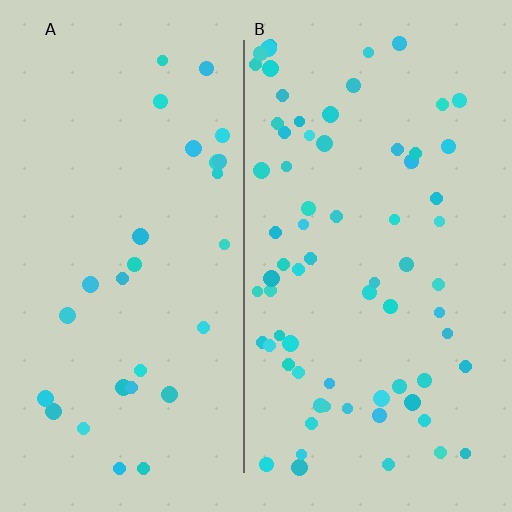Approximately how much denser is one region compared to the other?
Approximately 2.5× — region B over region A.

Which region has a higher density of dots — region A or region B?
B (the right).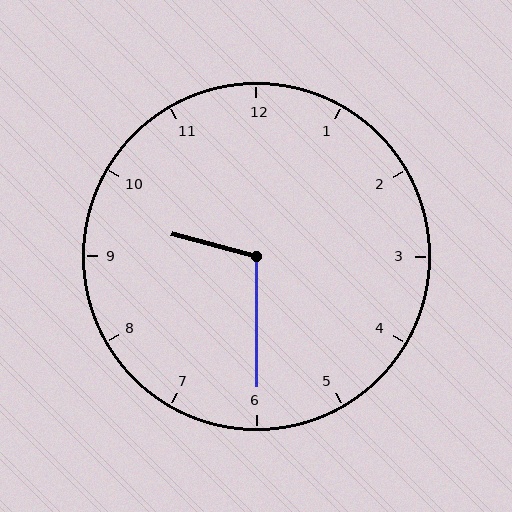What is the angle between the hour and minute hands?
Approximately 105 degrees.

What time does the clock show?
9:30.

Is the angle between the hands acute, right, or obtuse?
It is obtuse.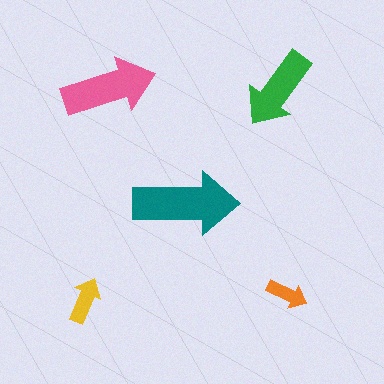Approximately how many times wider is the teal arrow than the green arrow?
About 1.5 times wider.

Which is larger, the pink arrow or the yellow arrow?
The pink one.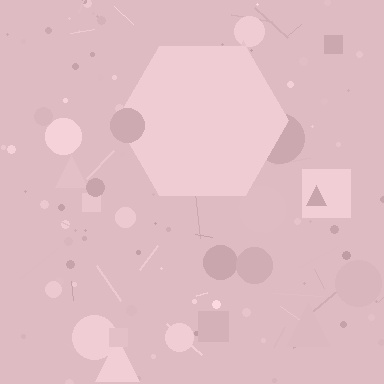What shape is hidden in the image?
A hexagon is hidden in the image.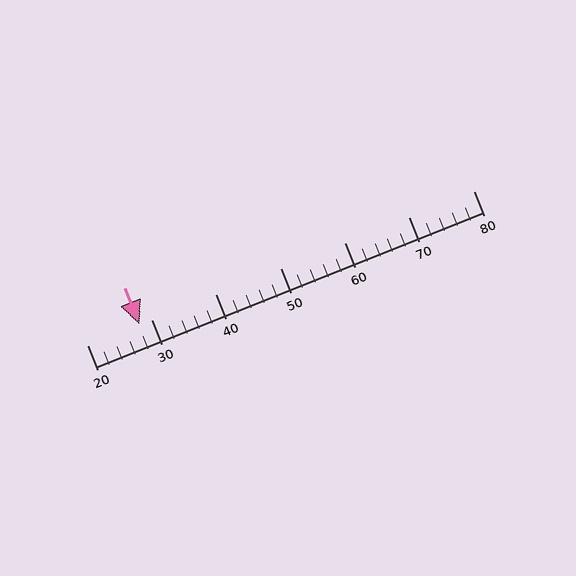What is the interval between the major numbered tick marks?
The major tick marks are spaced 10 units apart.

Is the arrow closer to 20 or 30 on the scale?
The arrow is closer to 30.